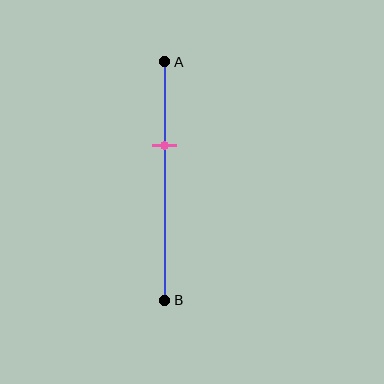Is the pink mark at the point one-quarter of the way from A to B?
No, the mark is at about 35% from A, not at the 25% one-quarter point.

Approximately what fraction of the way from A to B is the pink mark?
The pink mark is approximately 35% of the way from A to B.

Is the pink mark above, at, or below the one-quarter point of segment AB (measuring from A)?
The pink mark is below the one-quarter point of segment AB.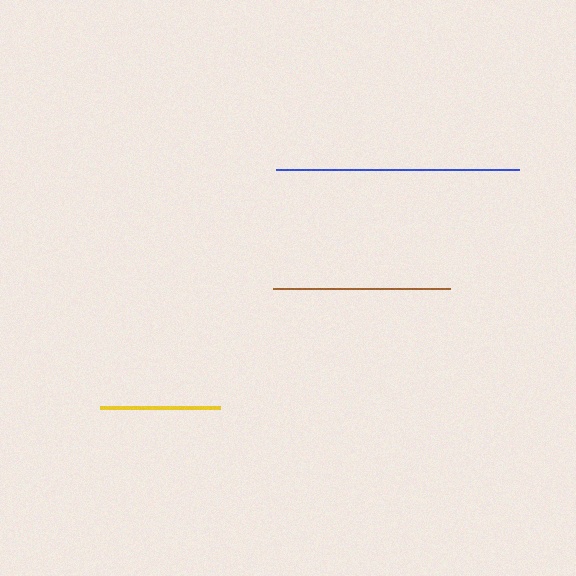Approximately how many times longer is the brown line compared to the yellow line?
The brown line is approximately 1.5 times the length of the yellow line.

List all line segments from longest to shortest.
From longest to shortest: blue, brown, yellow.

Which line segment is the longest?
The blue line is the longest at approximately 243 pixels.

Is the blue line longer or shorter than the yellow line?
The blue line is longer than the yellow line.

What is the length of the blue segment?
The blue segment is approximately 243 pixels long.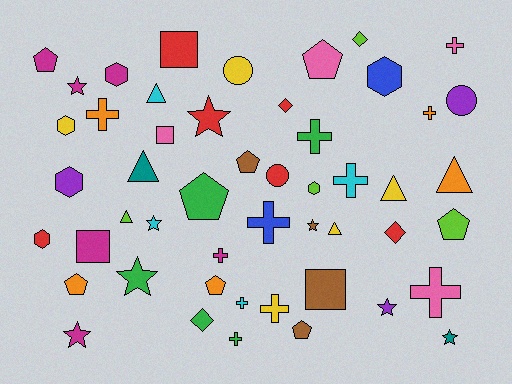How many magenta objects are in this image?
There are 6 magenta objects.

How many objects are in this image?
There are 50 objects.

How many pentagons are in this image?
There are 8 pentagons.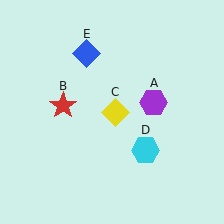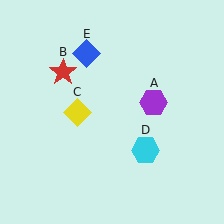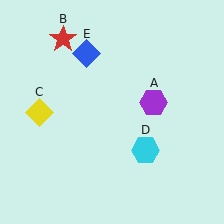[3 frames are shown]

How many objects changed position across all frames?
2 objects changed position: red star (object B), yellow diamond (object C).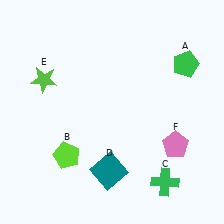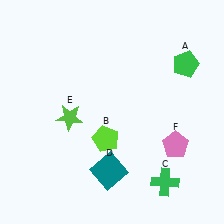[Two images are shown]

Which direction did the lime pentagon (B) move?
The lime pentagon (B) moved right.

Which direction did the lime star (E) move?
The lime star (E) moved down.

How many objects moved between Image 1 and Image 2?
2 objects moved between the two images.